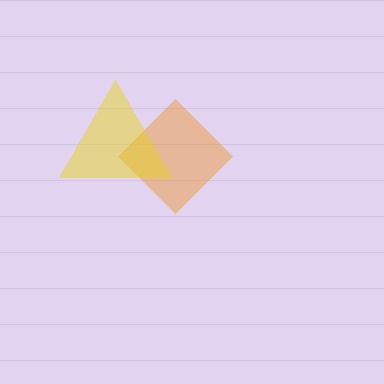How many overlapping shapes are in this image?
There are 2 overlapping shapes in the image.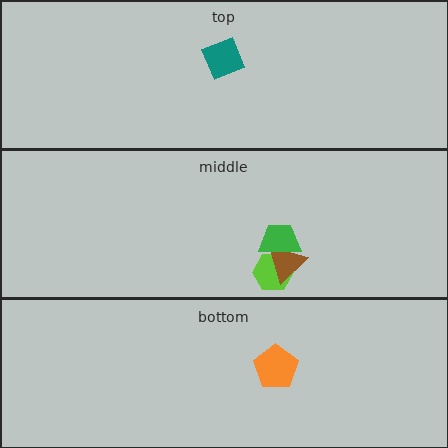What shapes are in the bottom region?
The orange pentagon.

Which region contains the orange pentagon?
The bottom region.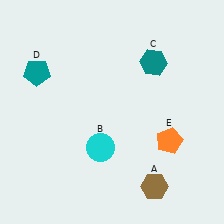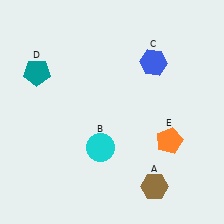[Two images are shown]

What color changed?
The hexagon (C) changed from teal in Image 1 to blue in Image 2.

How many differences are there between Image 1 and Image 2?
There is 1 difference between the two images.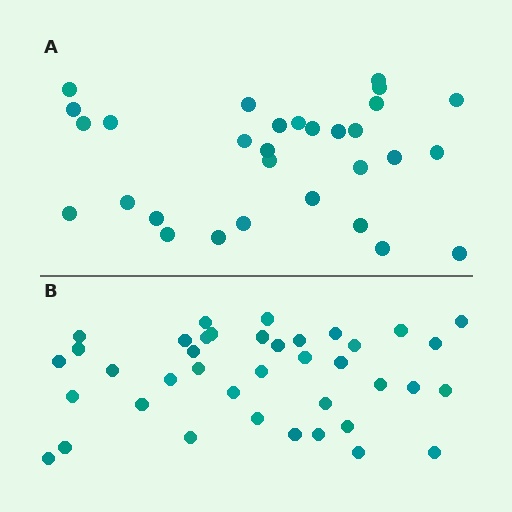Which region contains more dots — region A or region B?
Region B (the bottom region) has more dots.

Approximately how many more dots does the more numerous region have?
Region B has roughly 8 or so more dots than region A.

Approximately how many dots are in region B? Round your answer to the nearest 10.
About 40 dots. (The exact count is 39, which rounds to 40.)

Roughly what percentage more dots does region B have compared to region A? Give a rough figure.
About 30% more.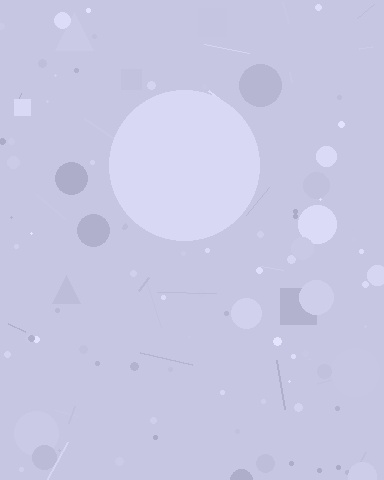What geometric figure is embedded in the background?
A circle is embedded in the background.